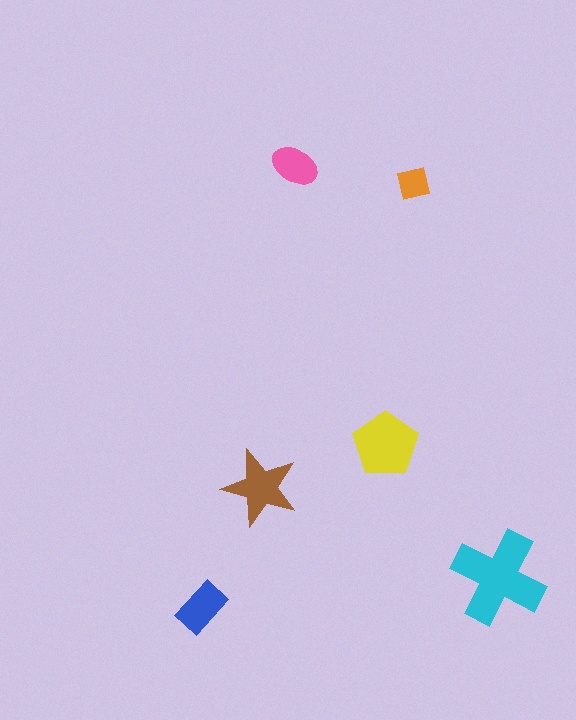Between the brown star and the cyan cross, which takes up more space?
The cyan cross.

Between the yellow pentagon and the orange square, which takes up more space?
The yellow pentagon.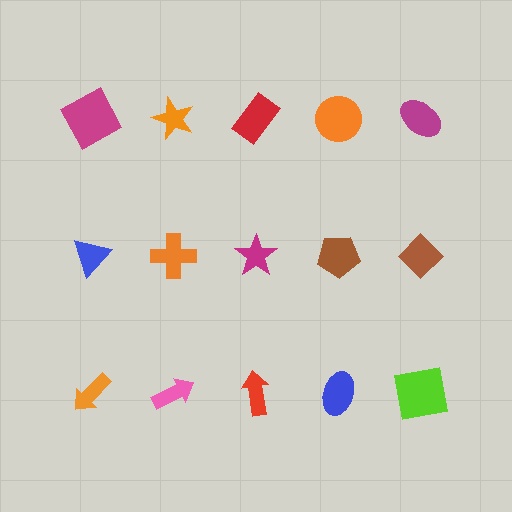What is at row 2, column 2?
An orange cross.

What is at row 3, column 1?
An orange arrow.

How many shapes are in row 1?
5 shapes.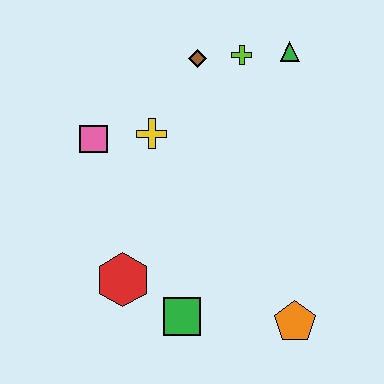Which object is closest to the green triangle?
The lime cross is closest to the green triangle.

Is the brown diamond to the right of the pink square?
Yes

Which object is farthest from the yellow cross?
The orange pentagon is farthest from the yellow cross.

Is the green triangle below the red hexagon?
No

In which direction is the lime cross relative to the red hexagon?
The lime cross is above the red hexagon.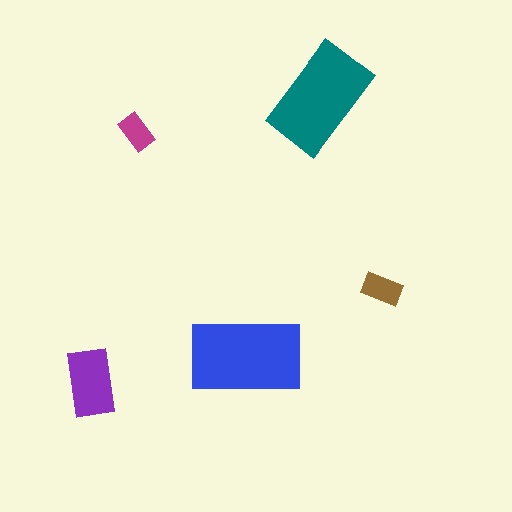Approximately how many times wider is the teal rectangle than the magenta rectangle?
About 3 times wider.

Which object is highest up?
The teal rectangle is topmost.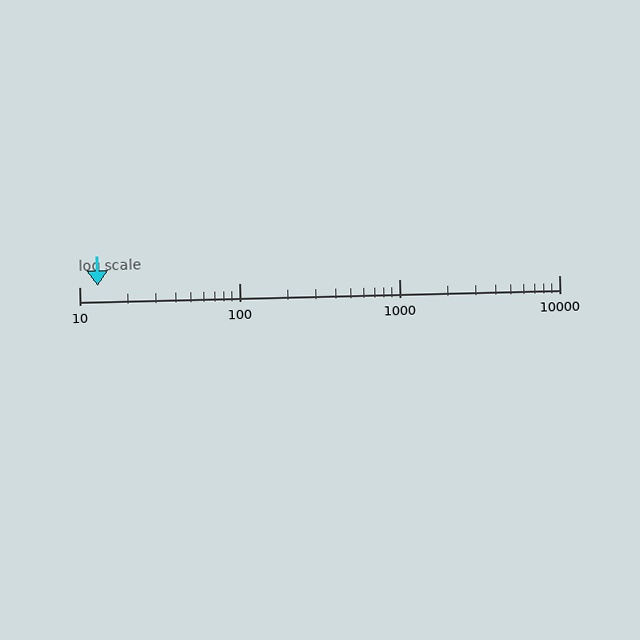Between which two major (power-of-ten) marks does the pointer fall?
The pointer is between 10 and 100.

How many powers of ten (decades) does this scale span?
The scale spans 3 decades, from 10 to 10000.